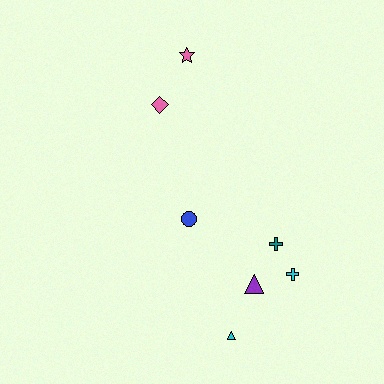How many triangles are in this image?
There are 2 triangles.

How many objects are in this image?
There are 7 objects.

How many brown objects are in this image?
There are no brown objects.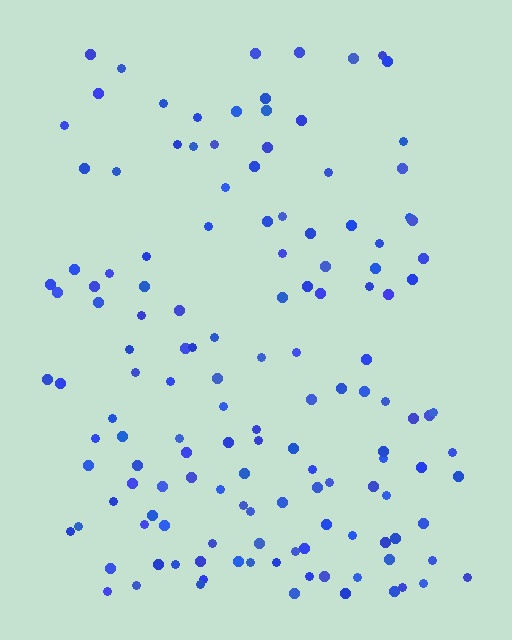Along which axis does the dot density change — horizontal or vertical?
Vertical.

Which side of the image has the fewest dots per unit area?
The top.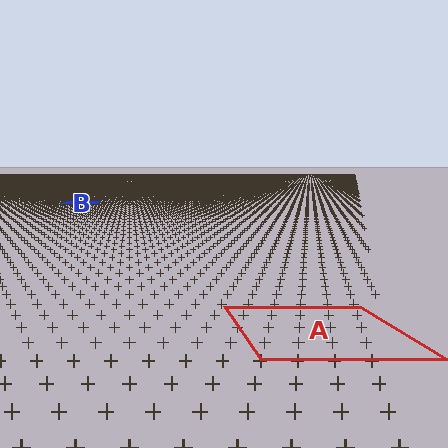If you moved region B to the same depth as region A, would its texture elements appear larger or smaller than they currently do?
They would appear larger. At a closer depth, the same texture elements are projected at a bigger on-screen size.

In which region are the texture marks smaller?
The texture marks are smaller in region B, because it is farther away.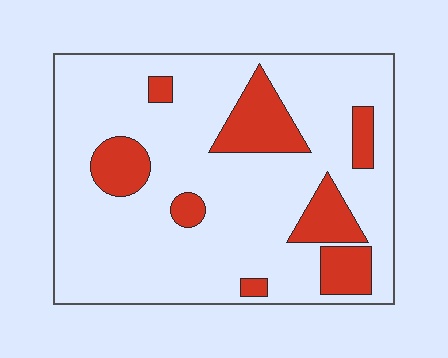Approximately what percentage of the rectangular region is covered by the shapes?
Approximately 20%.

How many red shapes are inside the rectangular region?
8.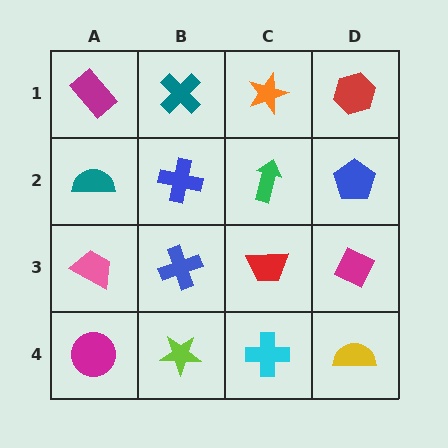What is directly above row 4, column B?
A blue cross.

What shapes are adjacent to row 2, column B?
A teal cross (row 1, column B), a blue cross (row 3, column B), a teal semicircle (row 2, column A), a green arrow (row 2, column C).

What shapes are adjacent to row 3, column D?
A blue pentagon (row 2, column D), a yellow semicircle (row 4, column D), a red trapezoid (row 3, column C).